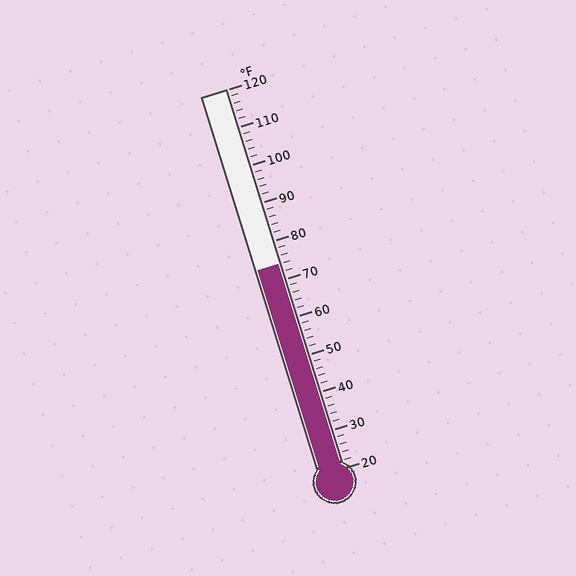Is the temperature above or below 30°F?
The temperature is above 30°F.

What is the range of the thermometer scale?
The thermometer scale ranges from 20°F to 120°F.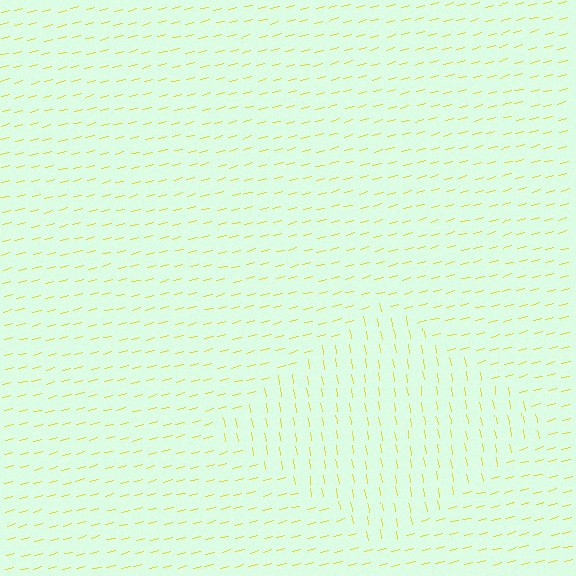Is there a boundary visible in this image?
Yes, there is a texture boundary formed by a change in line orientation.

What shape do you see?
I see a diamond.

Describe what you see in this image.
The image is filled with small yellow line segments. A diamond region in the image has lines oriented differently from the surrounding lines, creating a visible texture boundary.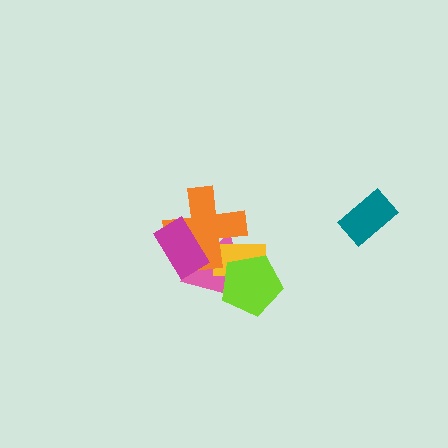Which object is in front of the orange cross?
The magenta rectangle is in front of the orange cross.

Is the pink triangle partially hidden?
Yes, it is partially covered by another shape.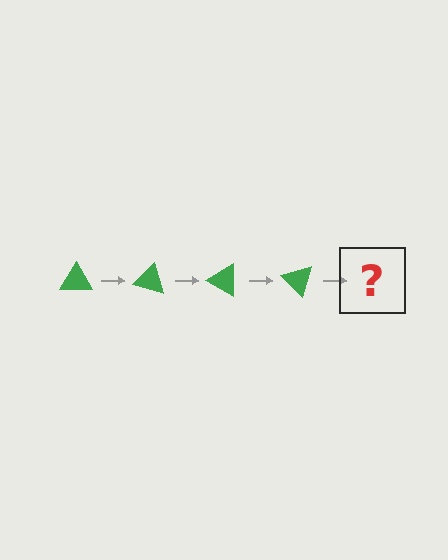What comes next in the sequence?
The next element should be a green triangle rotated 60 degrees.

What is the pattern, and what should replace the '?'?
The pattern is that the triangle rotates 15 degrees each step. The '?' should be a green triangle rotated 60 degrees.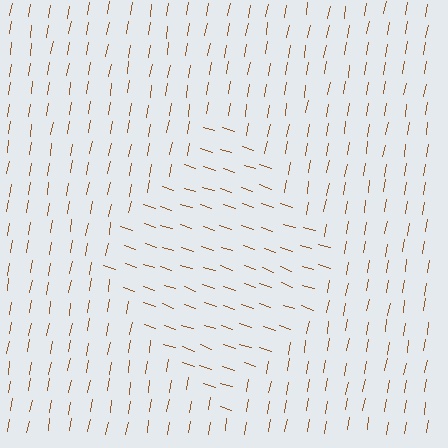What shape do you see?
I see a diamond.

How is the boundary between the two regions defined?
The boundary is defined purely by a change in line orientation (approximately 82 degrees difference). All lines are the same color and thickness.